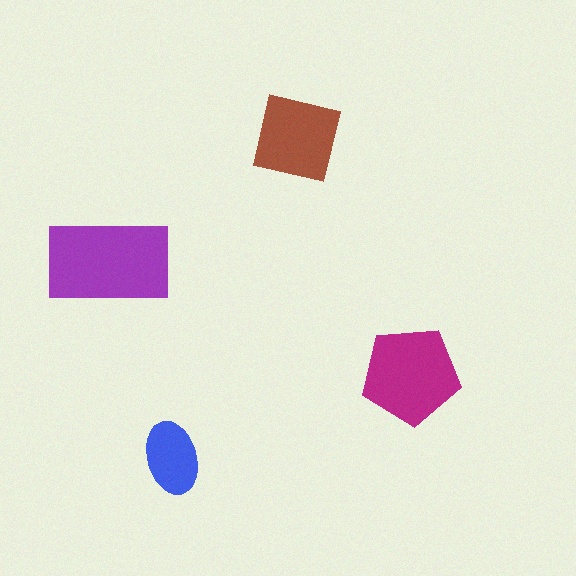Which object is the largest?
The purple rectangle.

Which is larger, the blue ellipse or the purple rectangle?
The purple rectangle.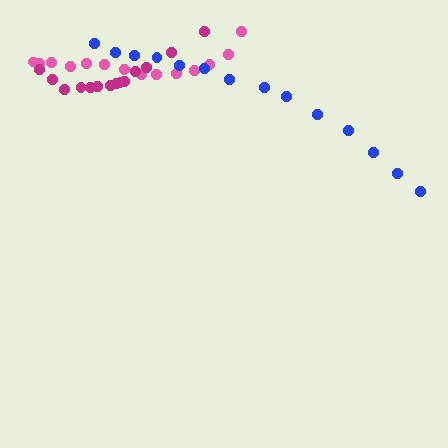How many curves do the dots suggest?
There are 3 distinct paths.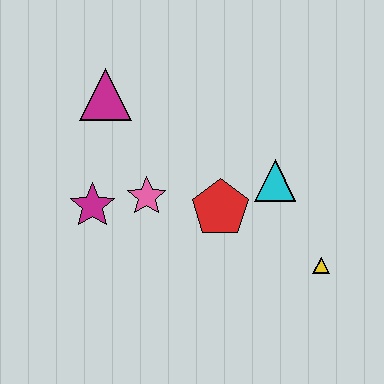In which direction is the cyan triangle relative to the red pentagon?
The cyan triangle is to the right of the red pentagon.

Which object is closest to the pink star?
The magenta star is closest to the pink star.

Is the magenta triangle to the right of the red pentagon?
No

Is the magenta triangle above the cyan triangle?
Yes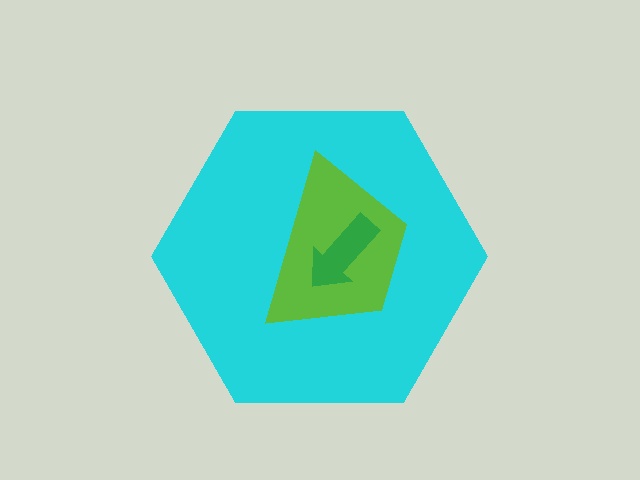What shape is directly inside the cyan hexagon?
The lime trapezoid.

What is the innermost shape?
The green arrow.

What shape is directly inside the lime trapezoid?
The green arrow.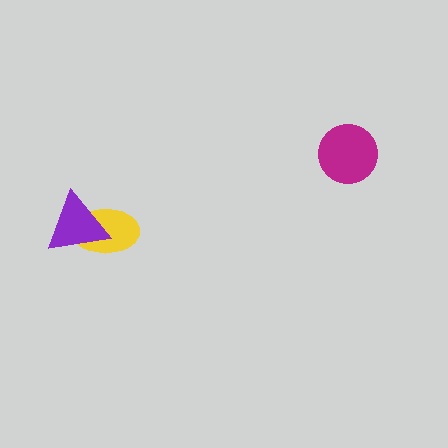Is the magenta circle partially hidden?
No, no other shape covers it.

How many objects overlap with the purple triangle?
1 object overlaps with the purple triangle.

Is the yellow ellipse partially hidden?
Yes, it is partially covered by another shape.